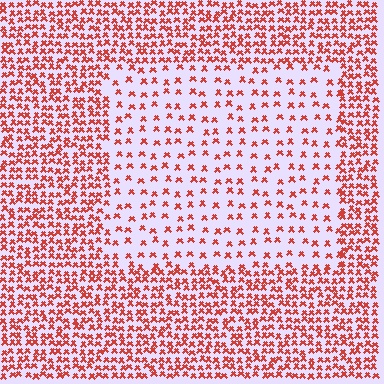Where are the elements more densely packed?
The elements are more densely packed outside the rectangle boundary.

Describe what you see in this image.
The image contains small red elements arranged at two different densities. A rectangle-shaped region is visible where the elements are less densely packed than the surrounding area.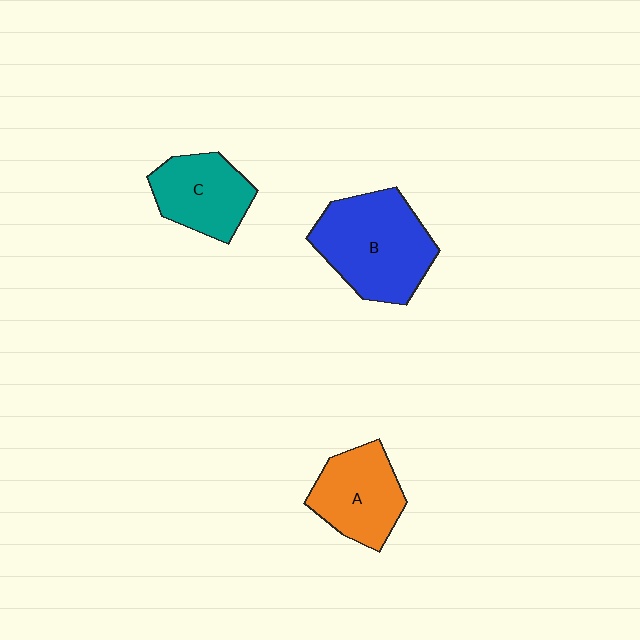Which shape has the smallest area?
Shape C (teal).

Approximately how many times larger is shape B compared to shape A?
Approximately 1.4 times.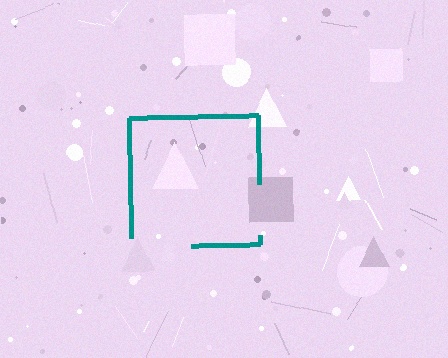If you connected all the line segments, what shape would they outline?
They would outline a square.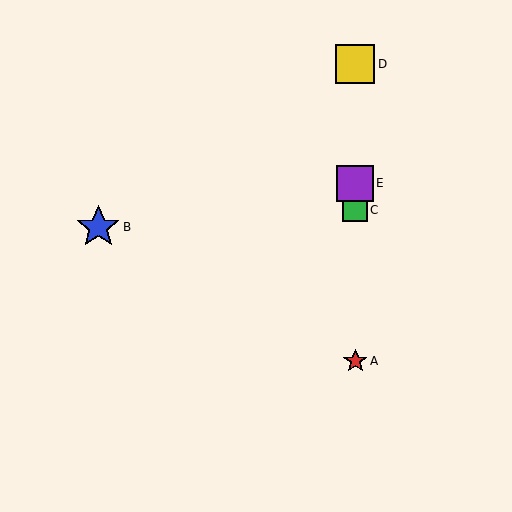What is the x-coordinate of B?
Object B is at x≈98.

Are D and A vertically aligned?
Yes, both are at x≈355.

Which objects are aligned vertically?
Objects A, C, D, E are aligned vertically.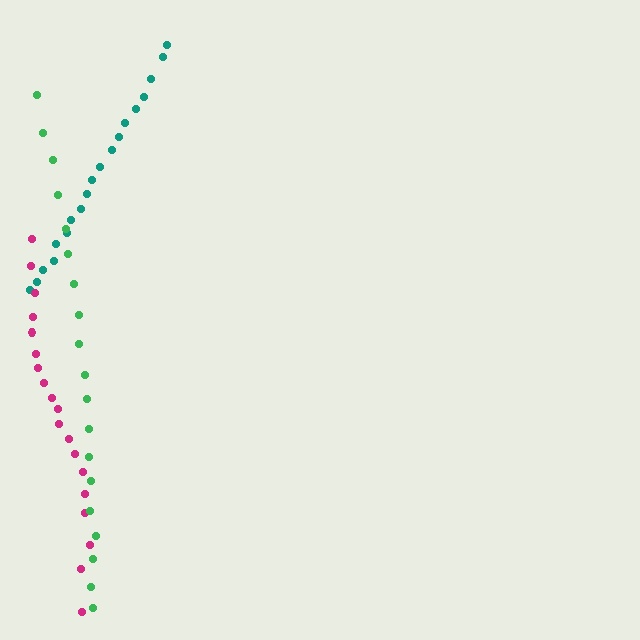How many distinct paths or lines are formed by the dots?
There are 3 distinct paths.